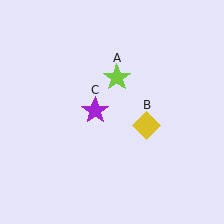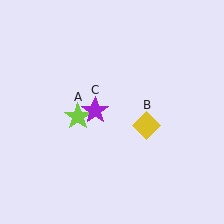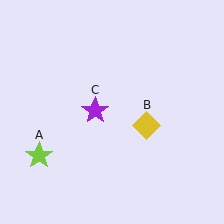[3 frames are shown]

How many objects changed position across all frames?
1 object changed position: lime star (object A).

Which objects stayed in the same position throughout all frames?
Yellow diamond (object B) and purple star (object C) remained stationary.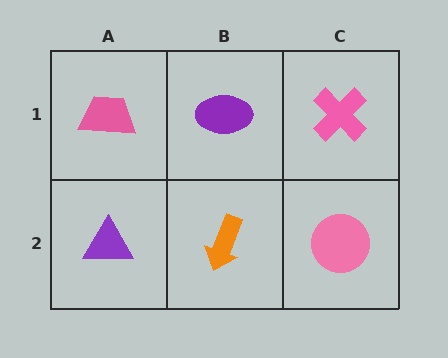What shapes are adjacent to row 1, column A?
A purple triangle (row 2, column A), a purple ellipse (row 1, column B).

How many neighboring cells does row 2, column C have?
2.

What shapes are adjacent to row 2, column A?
A pink trapezoid (row 1, column A), an orange arrow (row 2, column B).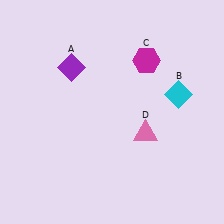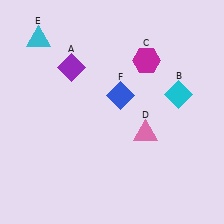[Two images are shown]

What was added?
A cyan triangle (E), a blue diamond (F) were added in Image 2.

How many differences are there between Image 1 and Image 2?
There are 2 differences between the two images.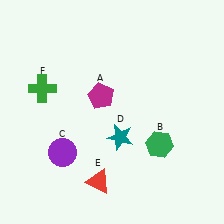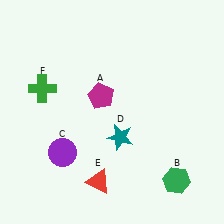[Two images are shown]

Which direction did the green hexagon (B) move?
The green hexagon (B) moved down.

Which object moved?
The green hexagon (B) moved down.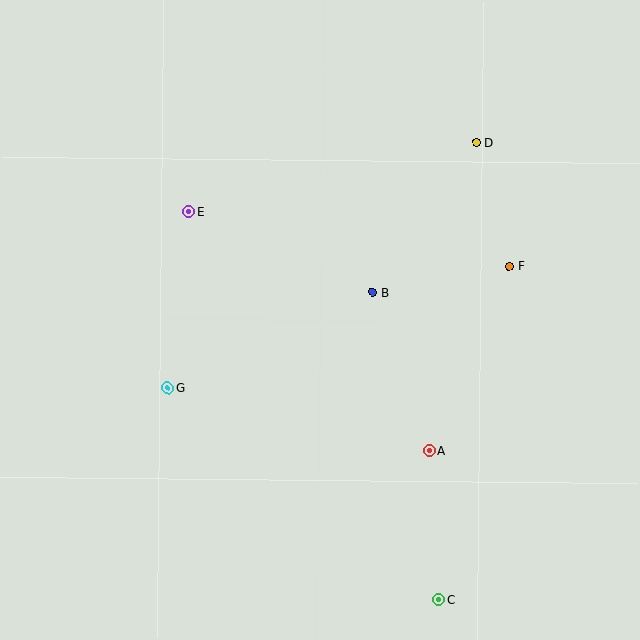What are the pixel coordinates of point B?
Point B is at (373, 292).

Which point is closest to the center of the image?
Point B at (373, 292) is closest to the center.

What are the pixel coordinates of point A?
Point A is at (429, 451).